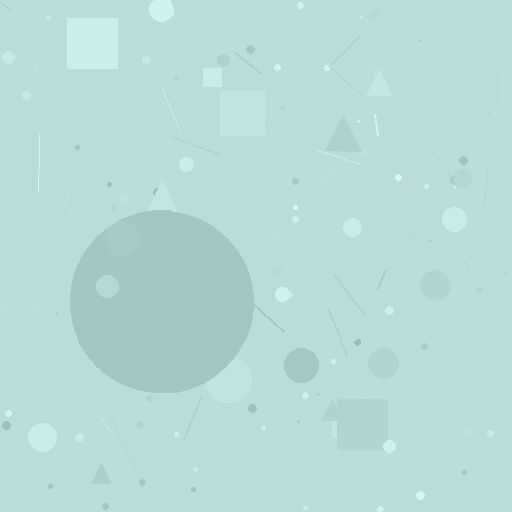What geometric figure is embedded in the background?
A circle is embedded in the background.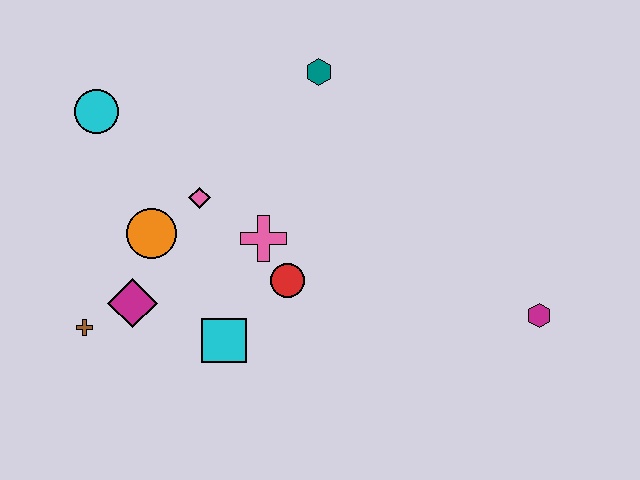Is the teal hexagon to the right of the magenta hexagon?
No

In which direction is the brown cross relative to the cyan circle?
The brown cross is below the cyan circle.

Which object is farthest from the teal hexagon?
The brown cross is farthest from the teal hexagon.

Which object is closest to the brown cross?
The magenta diamond is closest to the brown cross.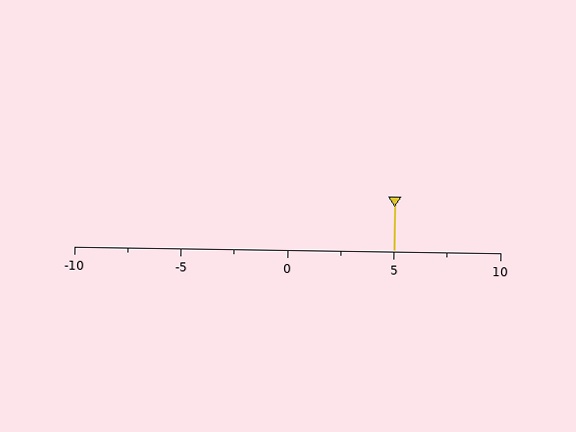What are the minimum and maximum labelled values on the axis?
The axis runs from -10 to 10.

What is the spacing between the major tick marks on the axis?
The major ticks are spaced 5 apart.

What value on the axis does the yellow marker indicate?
The marker indicates approximately 5.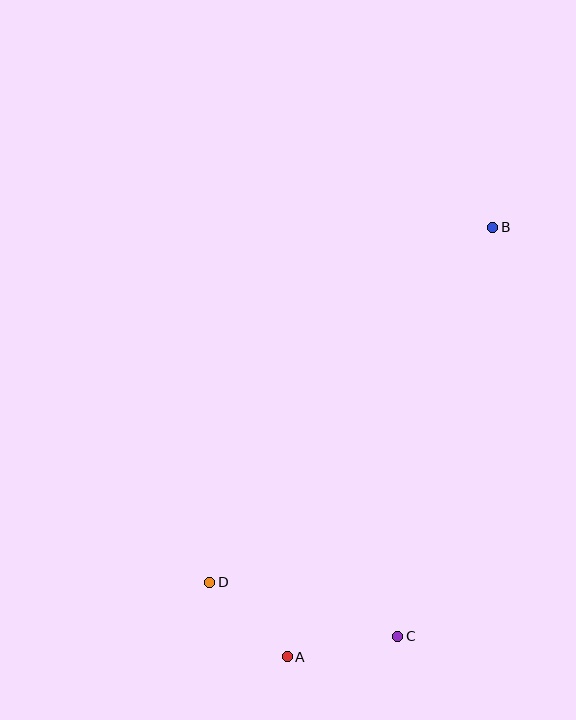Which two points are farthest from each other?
Points A and B are farthest from each other.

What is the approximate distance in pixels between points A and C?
The distance between A and C is approximately 112 pixels.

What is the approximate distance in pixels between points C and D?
The distance between C and D is approximately 196 pixels.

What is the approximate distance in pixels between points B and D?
The distance between B and D is approximately 454 pixels.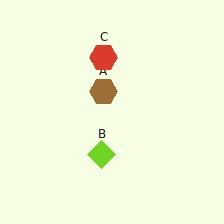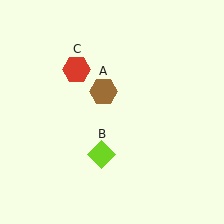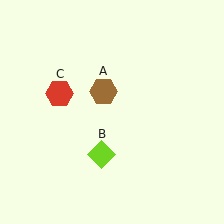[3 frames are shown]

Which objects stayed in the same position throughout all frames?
Brown hexagon (object A) and lime diamond (object B) remained stationary.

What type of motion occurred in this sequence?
The red hexagon (object C) rotated counterclockwise around the center of the scene.